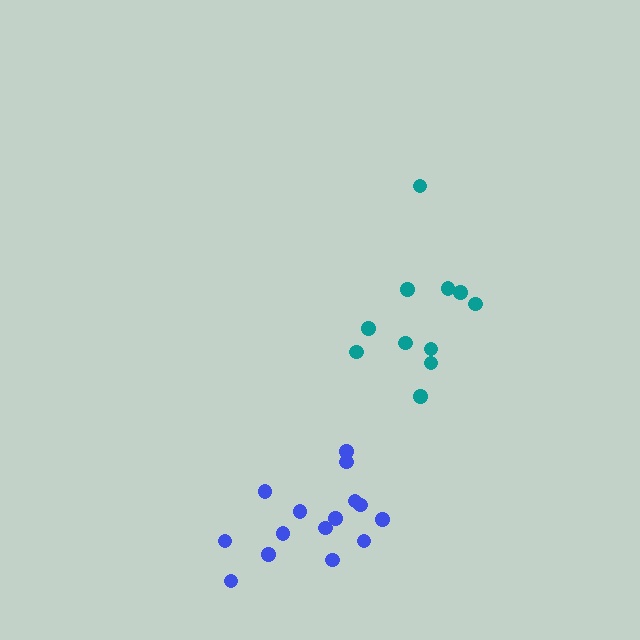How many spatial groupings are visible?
There are 2 spatial groupings.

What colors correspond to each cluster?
The clusters are colored: blue, teal.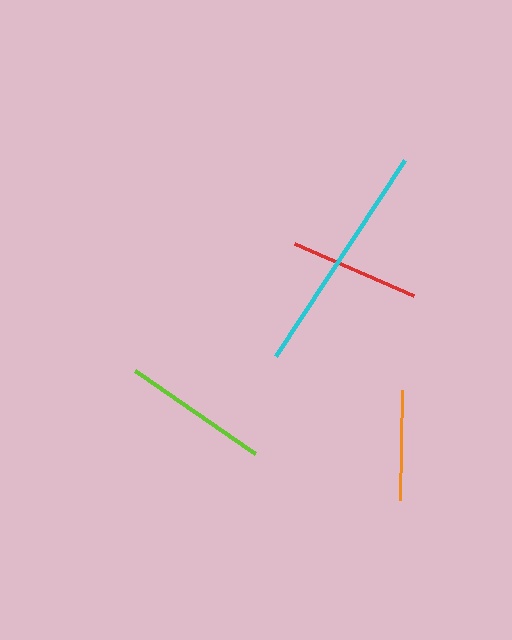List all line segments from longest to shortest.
From longest to shortest: cyan, lime, red, orange.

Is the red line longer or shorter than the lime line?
The lime line is longer than the red line.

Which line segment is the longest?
The cyan line is the longest at approximately 235 pixels.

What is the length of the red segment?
The red segment is approximately 130 pixels long.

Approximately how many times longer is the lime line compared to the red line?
The lime line is approximately 1.1 times the length of the red line.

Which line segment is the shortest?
The orange line is the shortest at approximately 110 pixels.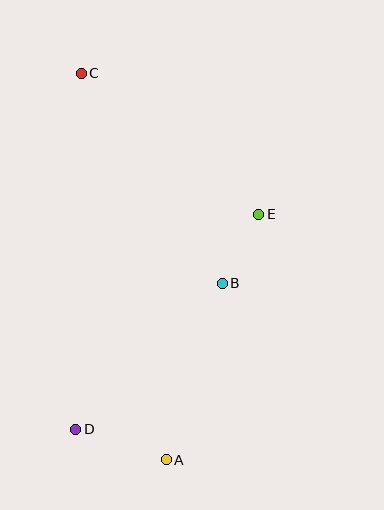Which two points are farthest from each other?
Points A and C are farthest from each other.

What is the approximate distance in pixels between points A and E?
The distance between A and E is approximately 262 pixels.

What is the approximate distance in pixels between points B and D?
The distance between B and D is approximately 207 pixels.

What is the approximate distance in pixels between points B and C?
The distance between B and C is approximately 253 pixels.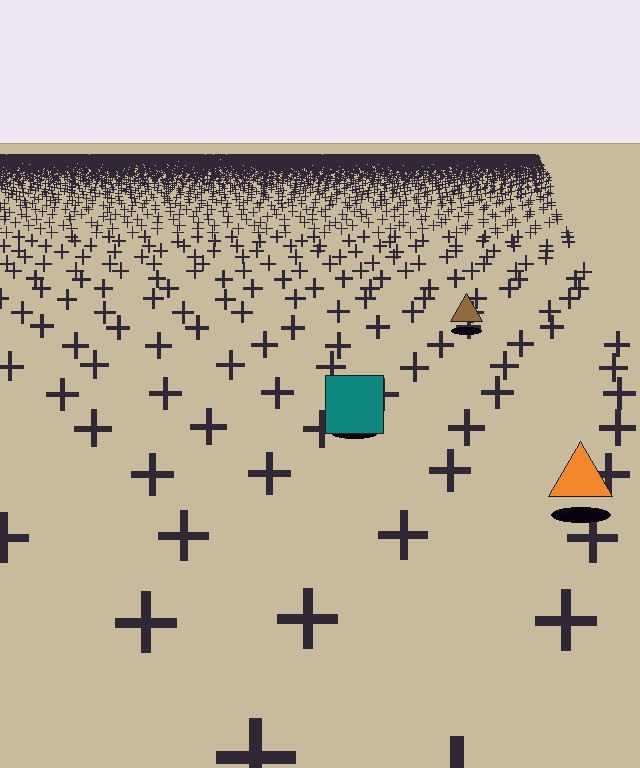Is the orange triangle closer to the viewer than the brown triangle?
Yes. The orange triangle is closer — you can tell from the texture gradient: the ground texture is coarser near it.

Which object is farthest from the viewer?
The brown triangle is farthest from the viewer. It appears smaller and the ground texture around it is denser.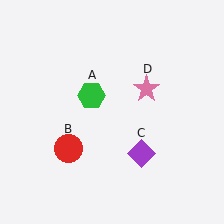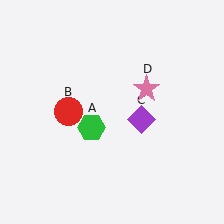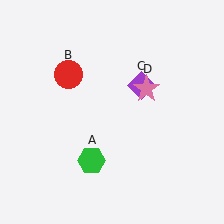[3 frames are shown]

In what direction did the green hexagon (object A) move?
The green hexagon (object A) moved down.